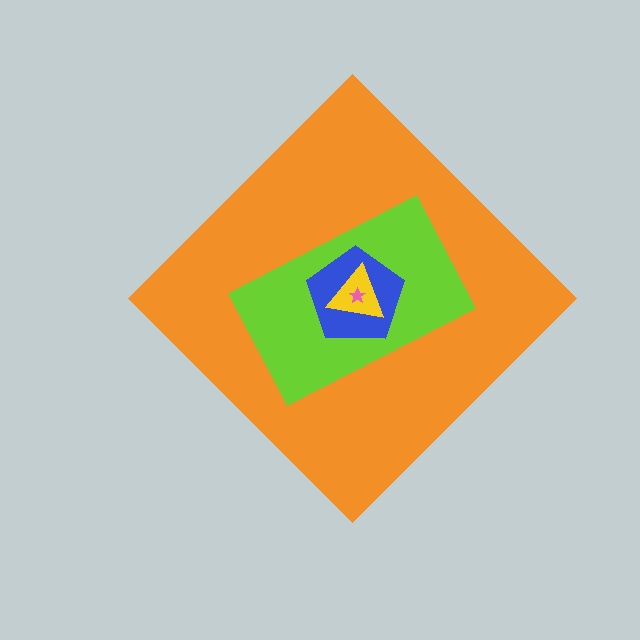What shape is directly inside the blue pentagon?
The yellow triangle.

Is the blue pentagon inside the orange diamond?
Yes.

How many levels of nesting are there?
5.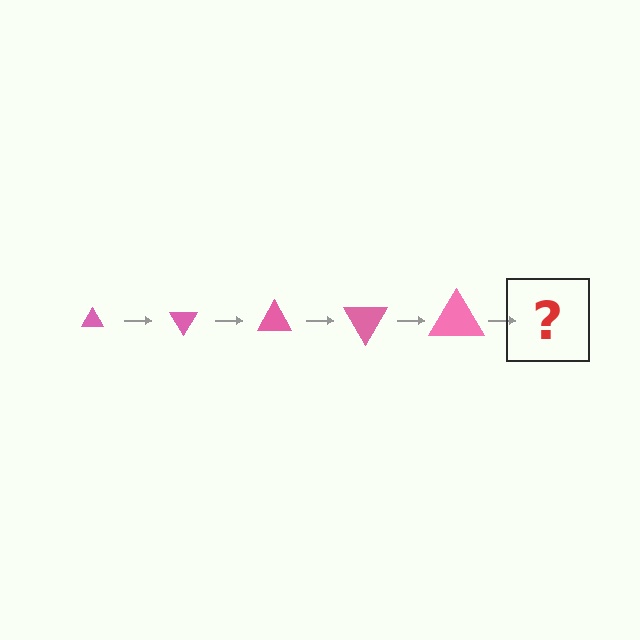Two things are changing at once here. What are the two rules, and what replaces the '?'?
The two rules are that the triangle grows larger each step and it rotates 60 degrees each step. The '?' should be a triangle, larger than the previous one and rotated 300 degrees from the start.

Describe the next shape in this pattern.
It should be a triangle, larger than the previous one and rotated 300 degrees from the start.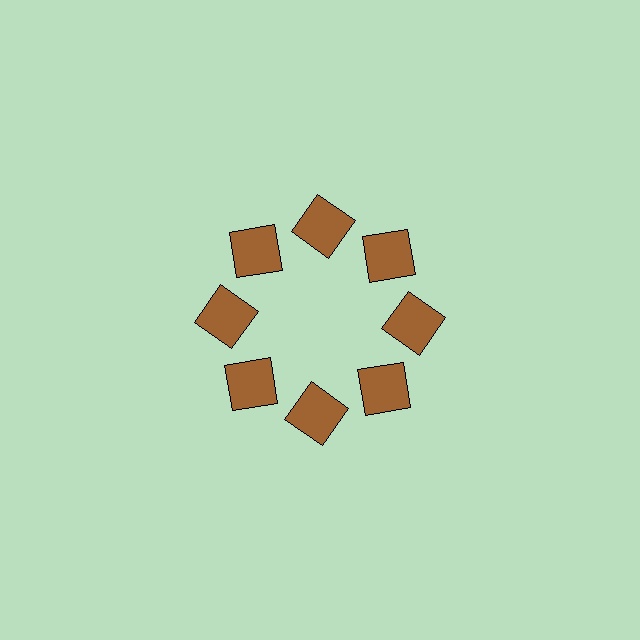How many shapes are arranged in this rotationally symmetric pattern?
There are 8 shapes, arranged in 8 groups of 1.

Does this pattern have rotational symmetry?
Yes, this pattern has 8-fold rotational symmetry. It looks the same after rotating 45 degrees around the center.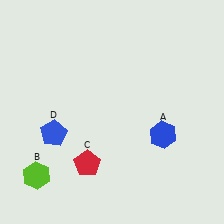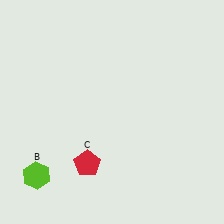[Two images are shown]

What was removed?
The blue hexagon (A), the blue pentagon (D) were removed in Image 2.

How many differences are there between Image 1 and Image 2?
There are 2 differences between the two images.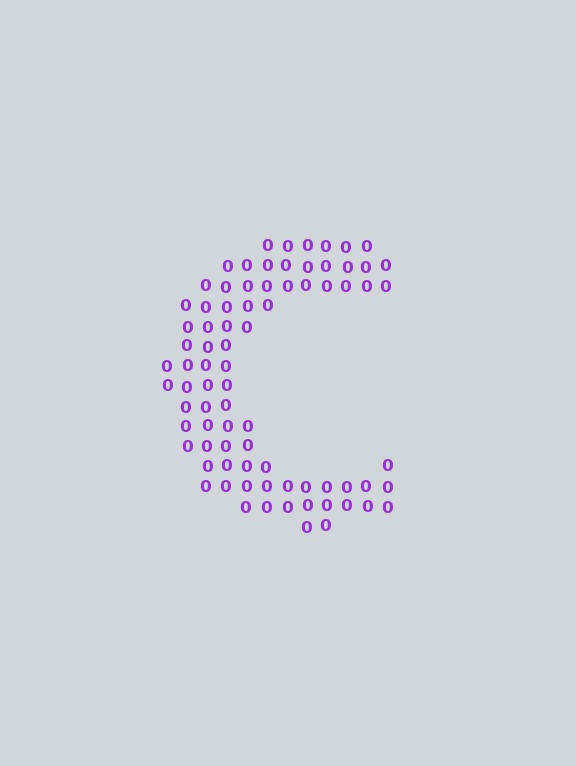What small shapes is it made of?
It is made of small digit 0's.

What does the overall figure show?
The overall figure shows the letter C.